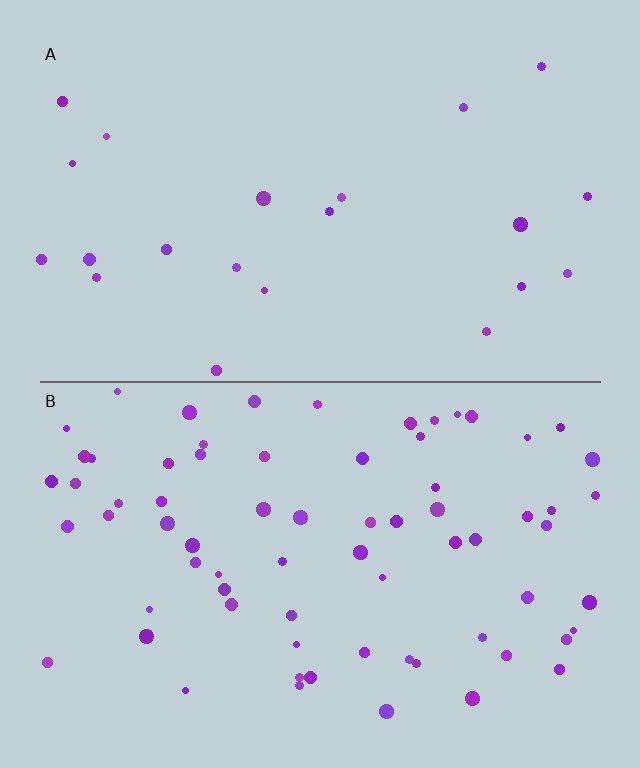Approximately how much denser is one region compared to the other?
Approximately 3.4× — region B over region A.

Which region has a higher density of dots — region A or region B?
B (the bottom).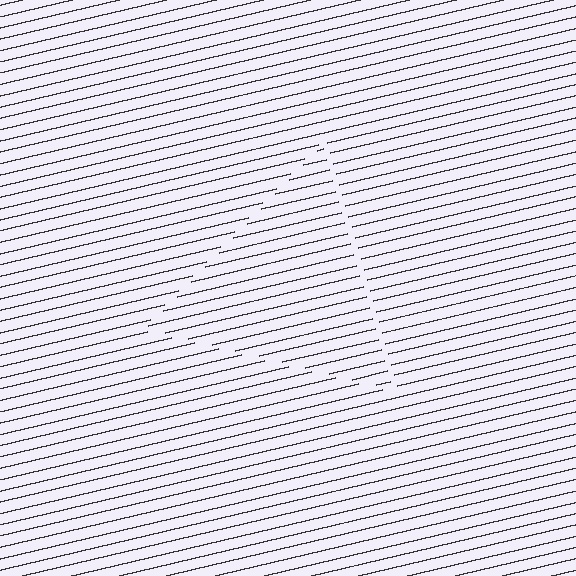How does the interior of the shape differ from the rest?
The interior of the shape contains the same grating, shifted by half a period — the contour is defined by the phase discontinuity where line-ends from the inner and outer gratings abut.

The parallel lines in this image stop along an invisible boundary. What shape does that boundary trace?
An illusory triangle. The interior of the shape contains the same grating, shifted by half a period — the contour is defined by the phase discontinuity where line-ends from the inner and outer gratings abut.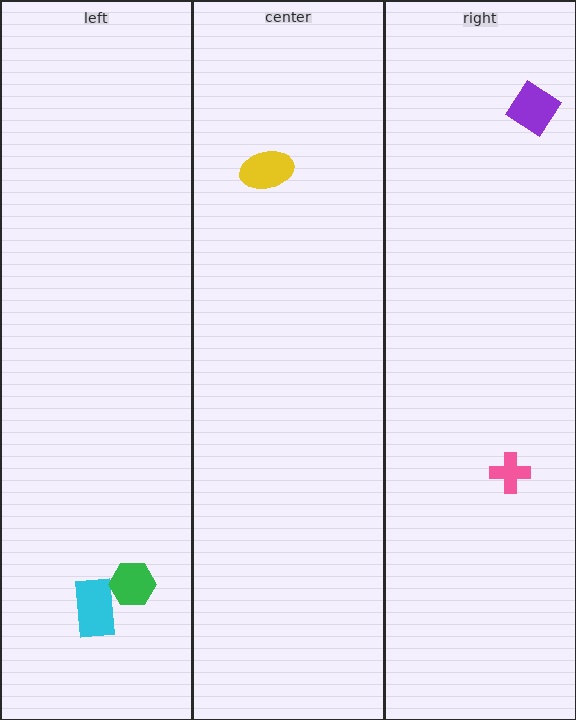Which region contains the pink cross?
The right region.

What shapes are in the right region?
The purple diamond, the pink cross.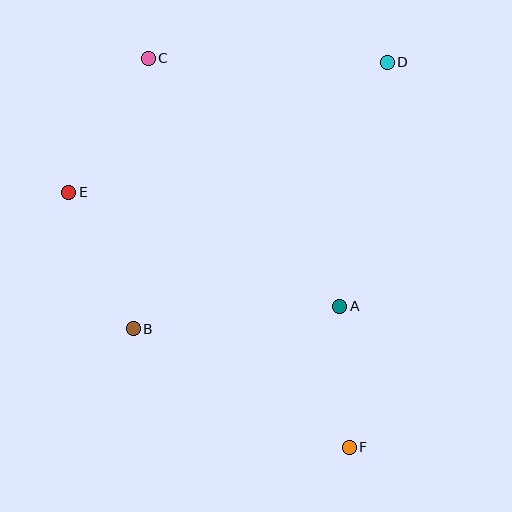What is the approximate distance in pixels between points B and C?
The distance between B and C is approximately 271 pixels.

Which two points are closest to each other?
Points A and F are closest to each other.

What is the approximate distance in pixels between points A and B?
The distance between A and B is approximately 208 pixels.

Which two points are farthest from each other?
Points C and F are farthest from each other.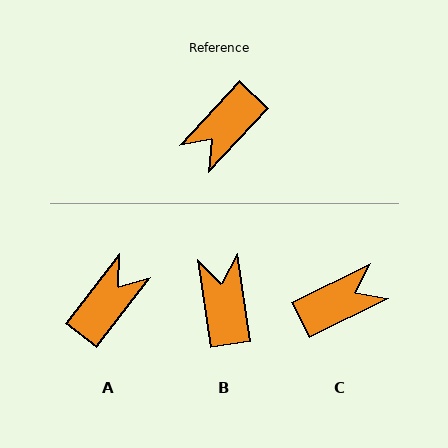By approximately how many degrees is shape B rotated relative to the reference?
Approximately 128 degrees clockwise.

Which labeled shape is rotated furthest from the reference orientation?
A, about 174 degrees away.